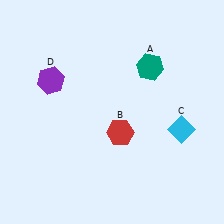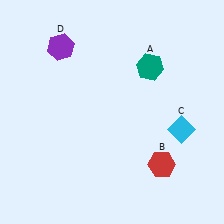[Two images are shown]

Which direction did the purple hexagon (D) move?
The purple hexagon (D) moved up.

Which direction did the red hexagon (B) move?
The red hexagon (B) moved right.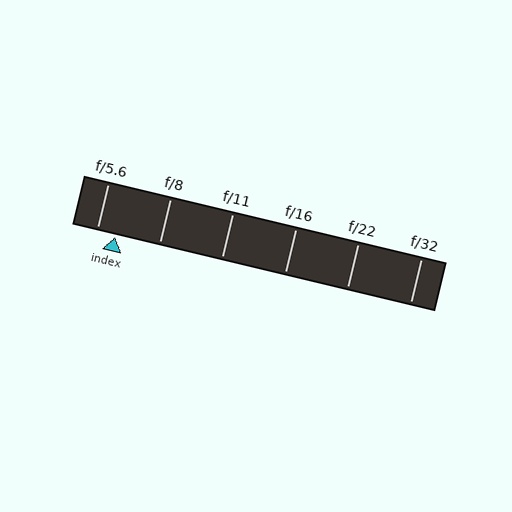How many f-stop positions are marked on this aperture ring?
There are 6 f-stop positions marked.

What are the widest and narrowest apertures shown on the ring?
The widest aperture shown is f/5.6 and the narrowest is f/32.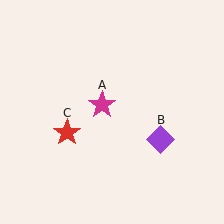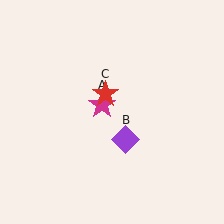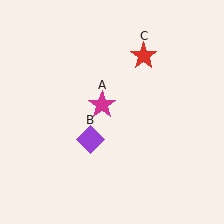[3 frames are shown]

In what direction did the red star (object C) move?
The red star (object C) moved up and to the right.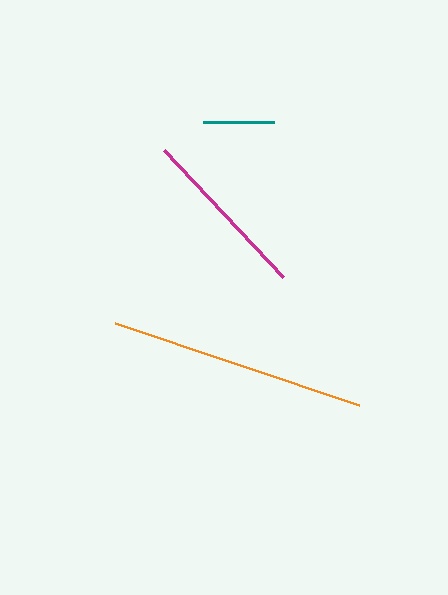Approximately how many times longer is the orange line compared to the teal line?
The orange line is approximately 3.6 times the length of the teal line.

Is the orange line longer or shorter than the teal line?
The orange line is longer than the teal line.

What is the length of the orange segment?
The orange segment is approximately 258 pixels long.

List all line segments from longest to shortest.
From longest to shortest: orange, magenta, teal.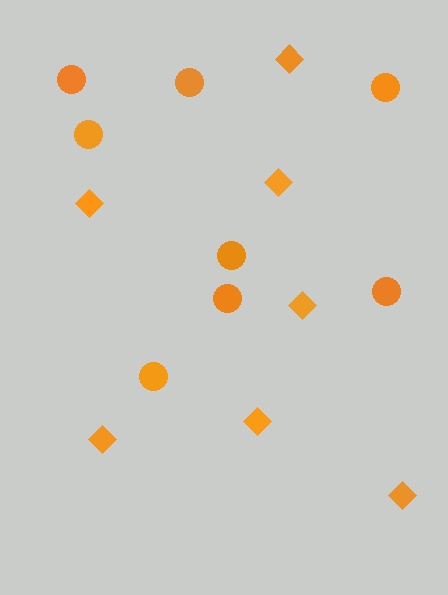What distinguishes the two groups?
There are 2 groups: one group of diamonds (7) and one group of circles (8).